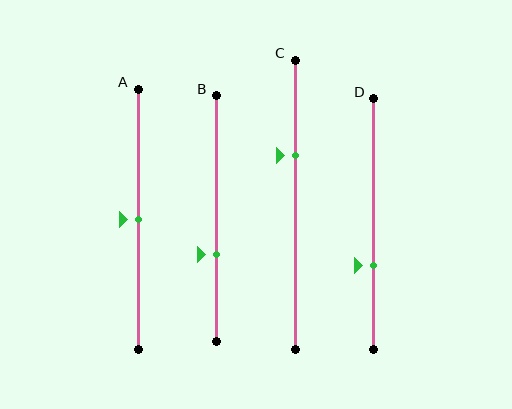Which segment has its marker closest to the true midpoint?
Segment A has its marker closest to the true midpoint.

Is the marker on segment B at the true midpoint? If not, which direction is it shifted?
No, the marker on segment B is shifted downward by about 15% of the segment length.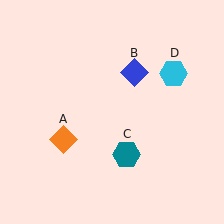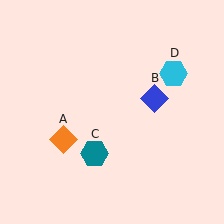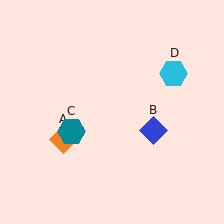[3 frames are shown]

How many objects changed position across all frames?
2 objects changed position: blue diamond (object B), teal hexagon (object C).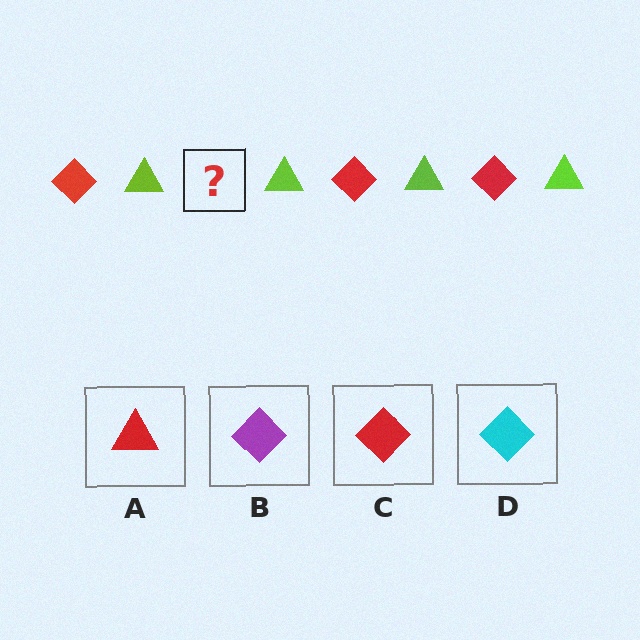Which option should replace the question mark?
Option C.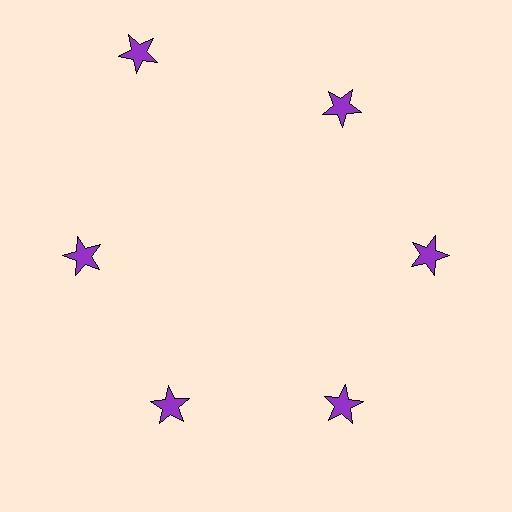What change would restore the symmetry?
The symmetry would be restored by moving it inward, back onto the ring so that all 6 stars sit at equal angles and equal distance from the center.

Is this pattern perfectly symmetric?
No. The 6 purple stars are arranged in a ring, but one element near the 11 o'clock position is pushed outward from the center, breaking the 6-fold rotational symmetry.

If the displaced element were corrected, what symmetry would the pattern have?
It would have 6-fold rotational symmetry — the pattern would map onto itself every 60 degrees.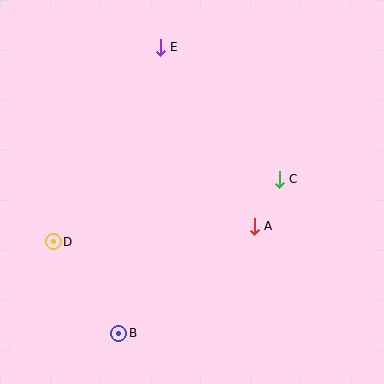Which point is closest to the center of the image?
Point A at (254, 226) is closest to the center.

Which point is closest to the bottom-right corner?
Point A is closest to the bottom-right corner.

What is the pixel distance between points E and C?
The distance between E and C is 178 pixels.